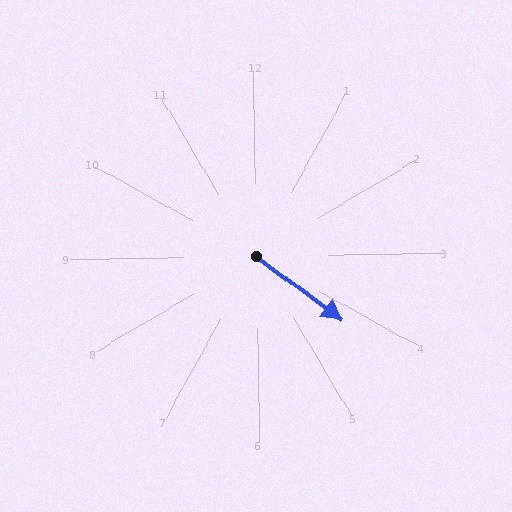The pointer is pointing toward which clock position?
Roughly 4 o'clock.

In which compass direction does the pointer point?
Southeast.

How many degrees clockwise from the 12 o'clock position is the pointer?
Approximately 127 degrees.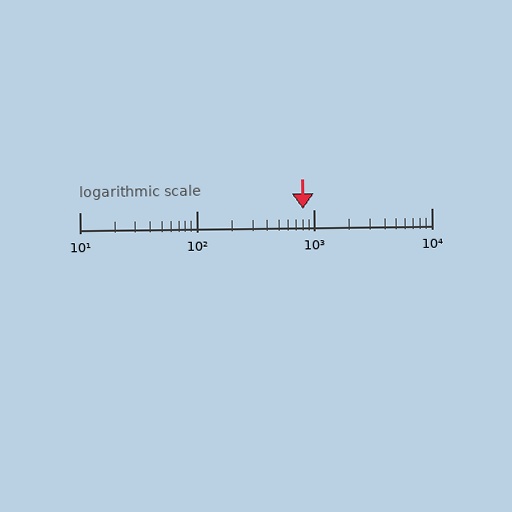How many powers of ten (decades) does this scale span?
The scale spans 3 decades, from 10 to 10000.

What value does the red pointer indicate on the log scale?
The pointer indicates approximately 810.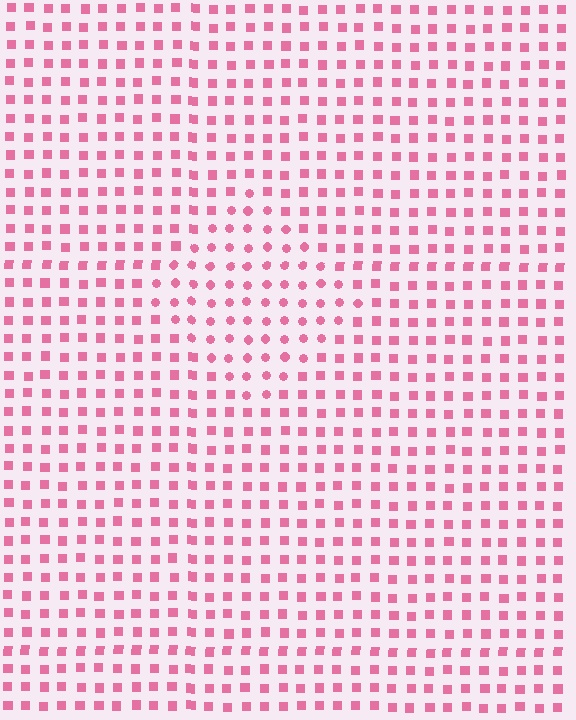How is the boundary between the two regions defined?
The boundary is defined by a change in element shape: circles inside vs. squares outside. All elements share the same color and spacing.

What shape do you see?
I see a diamond.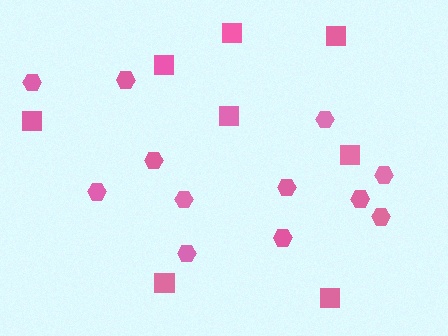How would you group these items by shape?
There are 2 groups: one group of hexagons (12) and one group of squares (8).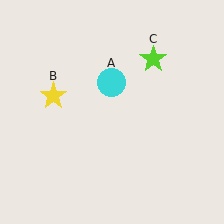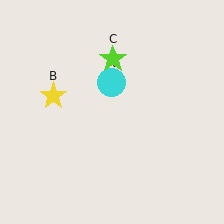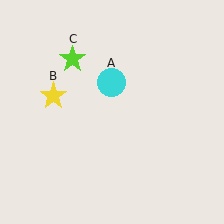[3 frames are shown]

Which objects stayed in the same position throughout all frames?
Cyan circle (object A) and yellow star (object B) remained stationary.